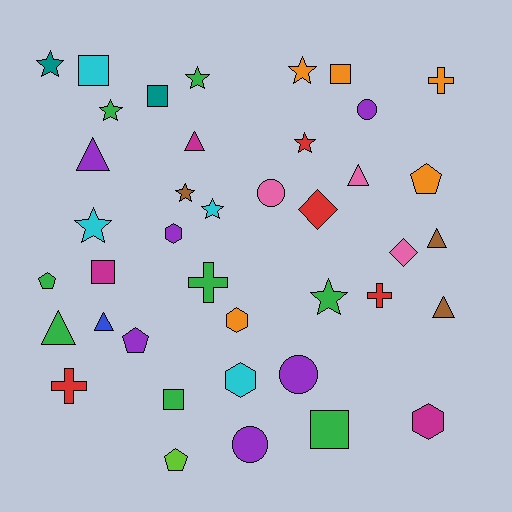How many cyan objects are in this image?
There are 4 cyan objects.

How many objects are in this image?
There are 40 objects.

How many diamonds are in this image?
There are 2 diamonds.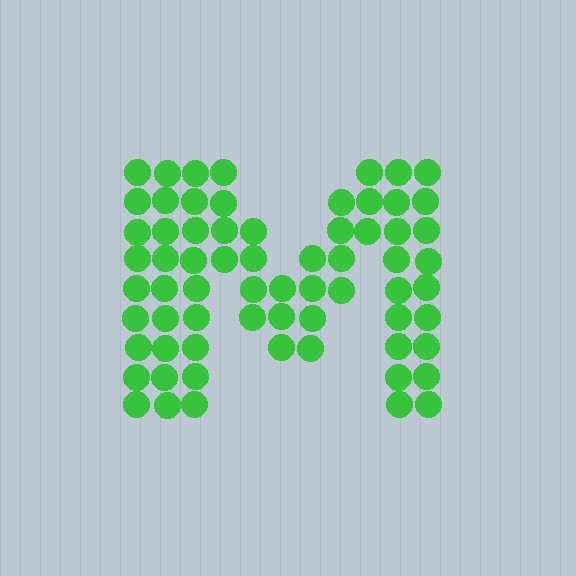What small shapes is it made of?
It is made of small circles.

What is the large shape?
The large shape is the letter M.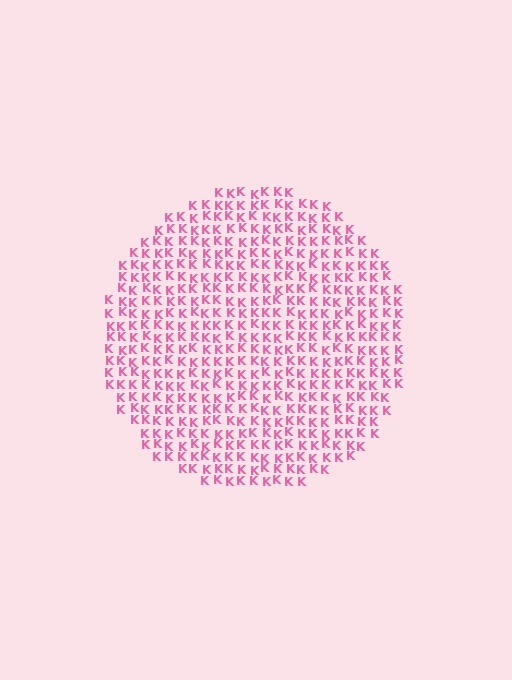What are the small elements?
The small elements are letter K's.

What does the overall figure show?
The overall figure shows a circle.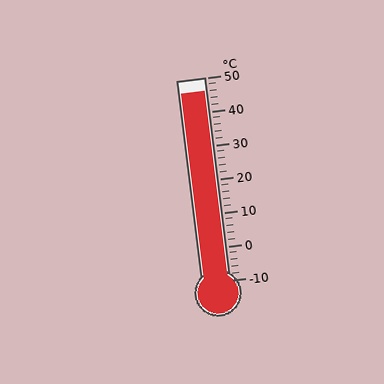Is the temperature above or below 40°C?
The temperature is above 40°C.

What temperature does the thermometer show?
The thermometer shows approximately 46°C.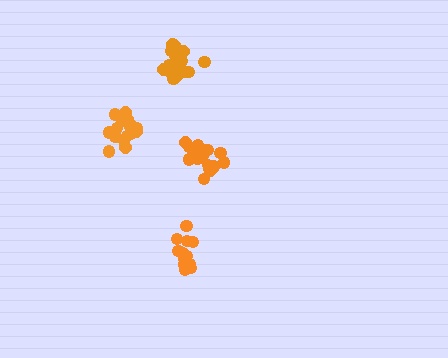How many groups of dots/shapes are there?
There are 4 groups.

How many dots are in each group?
Group 1: 17 dots, Group 2: 18 dots, Group 3: 19 dots, Group 4: 14 dots (68 total).